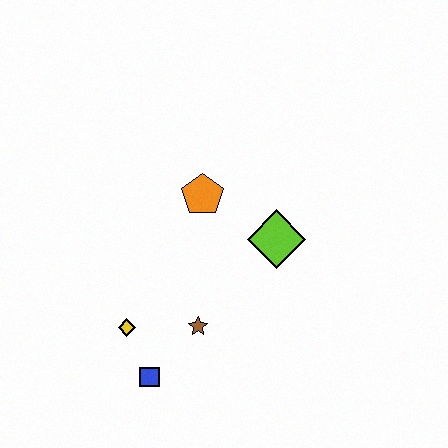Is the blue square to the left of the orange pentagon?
Yes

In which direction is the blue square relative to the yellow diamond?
The blue square is below the yellow diamond.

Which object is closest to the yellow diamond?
The blue square is closest to the yellow diamond.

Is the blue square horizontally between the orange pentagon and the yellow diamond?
Yes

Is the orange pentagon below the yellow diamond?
No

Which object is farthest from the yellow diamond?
The lime diamond is farthest from the yellow diamond.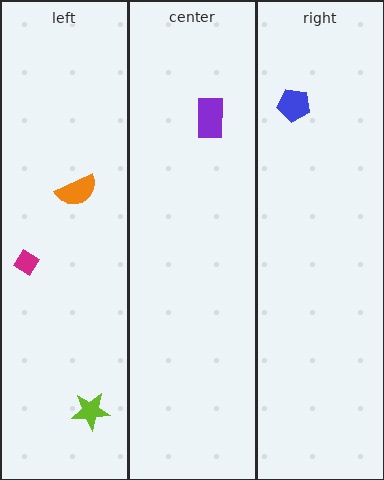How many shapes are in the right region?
1.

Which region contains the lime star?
The left region.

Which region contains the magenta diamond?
The left region.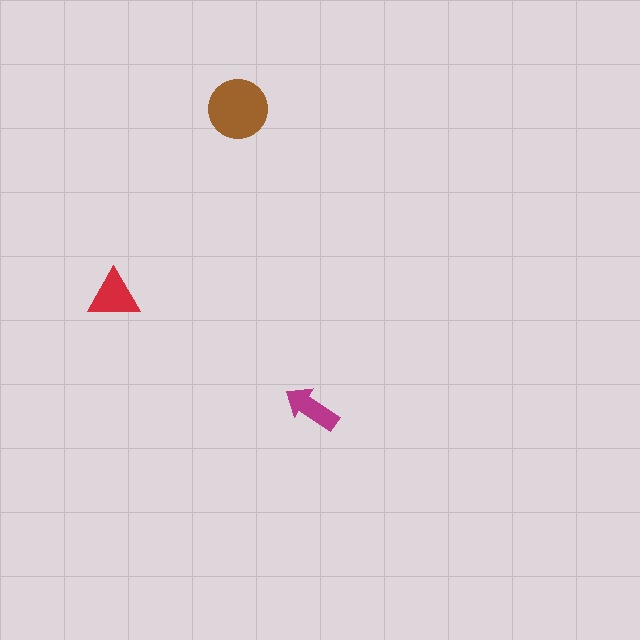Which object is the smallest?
The magenta arrow.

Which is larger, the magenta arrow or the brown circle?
The brown circle.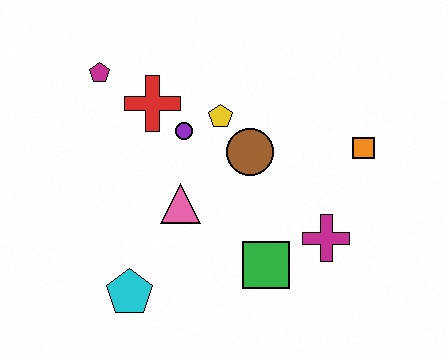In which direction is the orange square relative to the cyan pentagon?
The orange square is to the right of the cyan pentagon.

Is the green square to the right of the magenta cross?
No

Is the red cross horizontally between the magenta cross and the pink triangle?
No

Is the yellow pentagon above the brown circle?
Yes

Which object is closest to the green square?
The magenta cross is closest to the green square.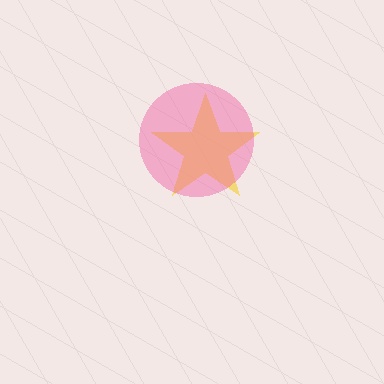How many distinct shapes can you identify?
There are 2 distinct shapes: a yellow star, a pink circle.